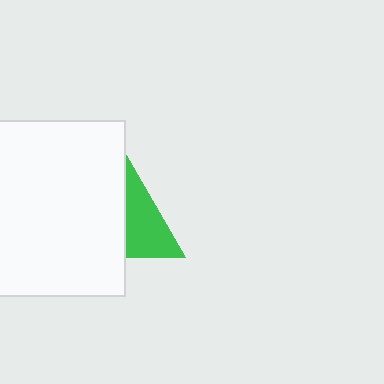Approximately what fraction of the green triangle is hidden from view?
Roughly 55% of the green triangle is hidden behind the white square.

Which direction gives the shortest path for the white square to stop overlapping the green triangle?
Moving left gives the shortest separation.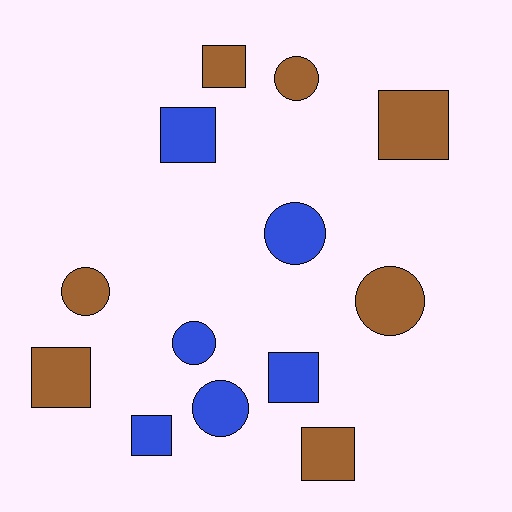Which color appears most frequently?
Brown, with 7 objects.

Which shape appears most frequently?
Square, with 7 objects.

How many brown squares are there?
There are 4 brown squares.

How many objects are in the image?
There are 13 objects.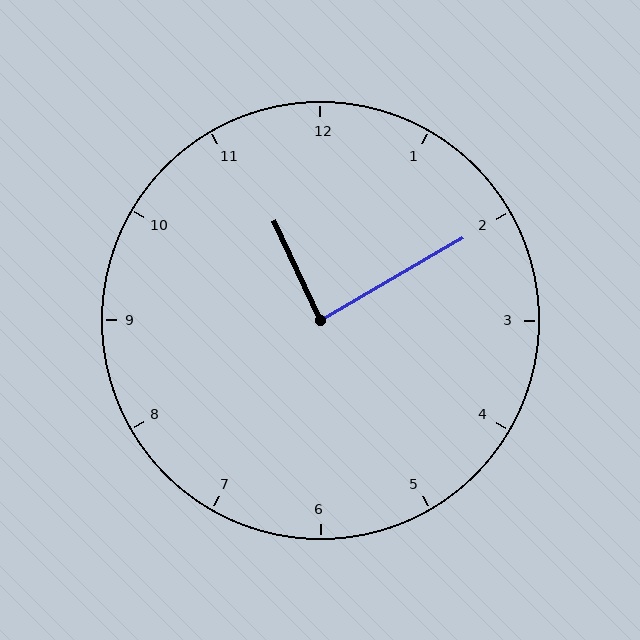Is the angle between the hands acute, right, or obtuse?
It is right.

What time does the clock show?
11:10.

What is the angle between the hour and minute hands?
Approximately 85 degrees.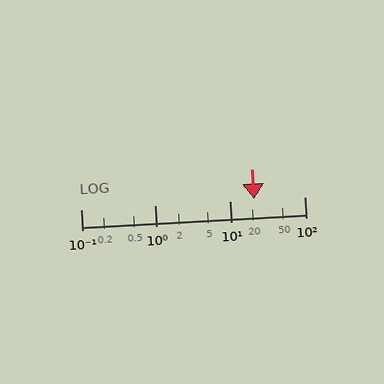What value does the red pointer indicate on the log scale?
The pointer indicates approximately 21.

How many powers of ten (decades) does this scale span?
The scale spans 3 decades, from 0.1 to 100.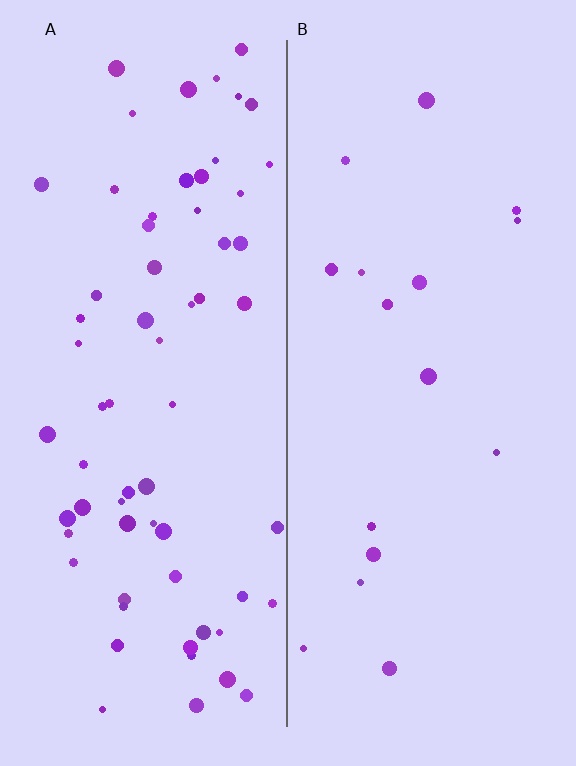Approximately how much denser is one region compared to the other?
Approximately 3.9× — region A over region B.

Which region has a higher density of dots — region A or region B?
A (the left).